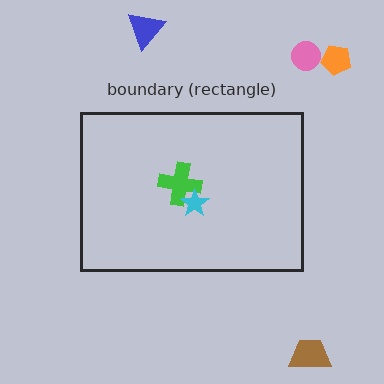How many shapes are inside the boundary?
2 inside, 4 outside.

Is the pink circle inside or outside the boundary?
Outside.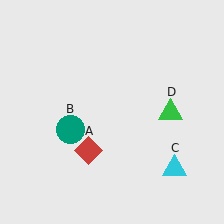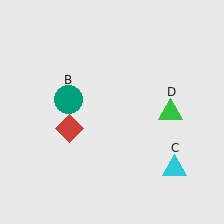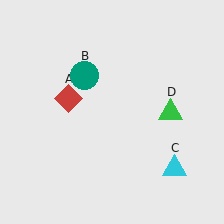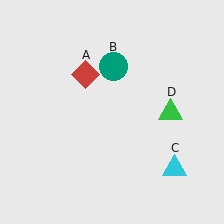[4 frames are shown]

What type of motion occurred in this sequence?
The red diamond (object A), teal circle (object B) rotated clockwise around the center of the scene.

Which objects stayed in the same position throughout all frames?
Cyan triangle (object C) and green triangle (object D) remained stationary.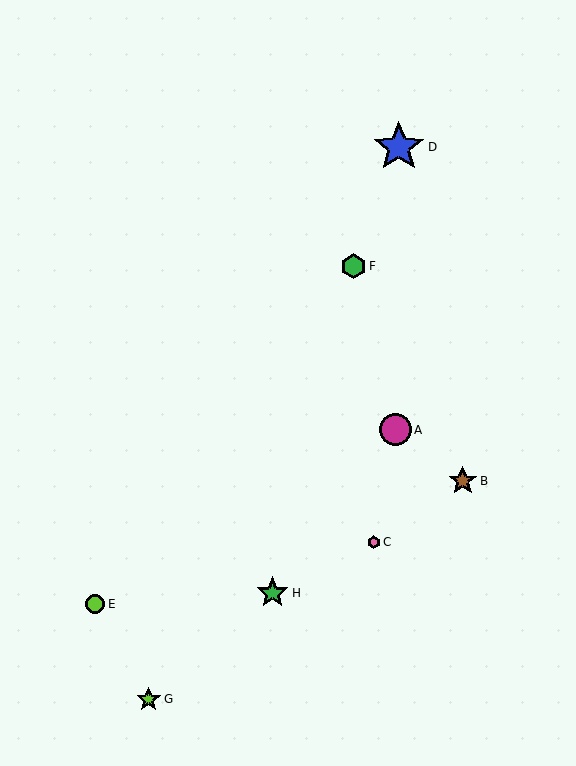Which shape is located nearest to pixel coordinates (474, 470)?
The brown star (labeled B) at (463, 481) is nearest to that location.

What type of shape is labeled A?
Shape A is a magenta circle.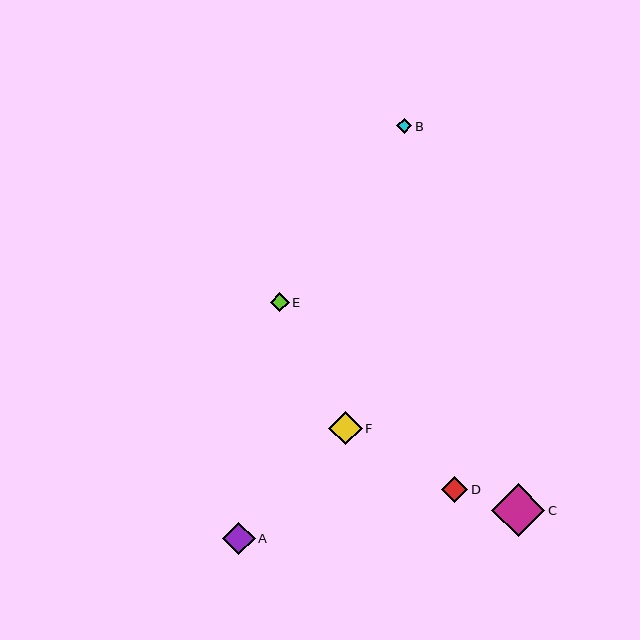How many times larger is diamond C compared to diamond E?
Diamond C is approximately 2.7 times the size of diamond E.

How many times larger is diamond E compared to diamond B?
Diamond E is approximately 1.3 times the size of diamond B.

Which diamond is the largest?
Diamond C is the largest with a size of approximately 53 pixels.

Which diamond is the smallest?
Diamond B is the smallest with a size of approximately 15 pixels.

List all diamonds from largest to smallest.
From largest to smallest: C, F, A, D, E, B.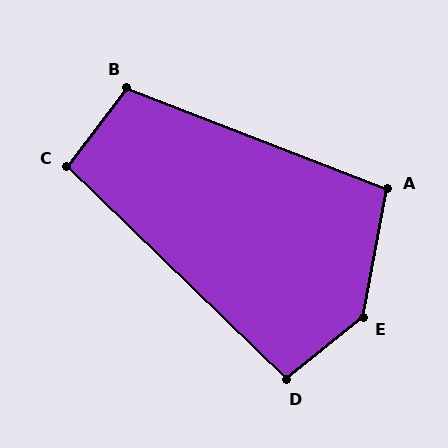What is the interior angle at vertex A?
Approximately 100 degrees (obtuse).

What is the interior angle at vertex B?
Approximately 106 degrees (obtuse).